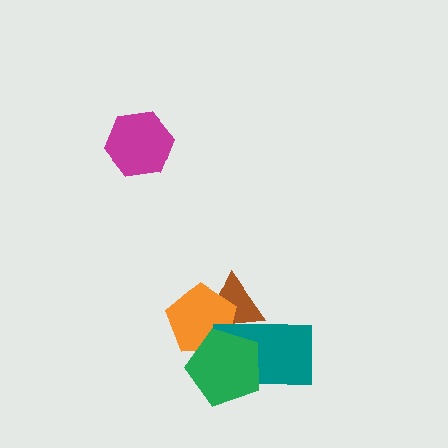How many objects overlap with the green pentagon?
3 objects overlap with the green pentagon.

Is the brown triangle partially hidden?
Yes, it is partially covered by another shape.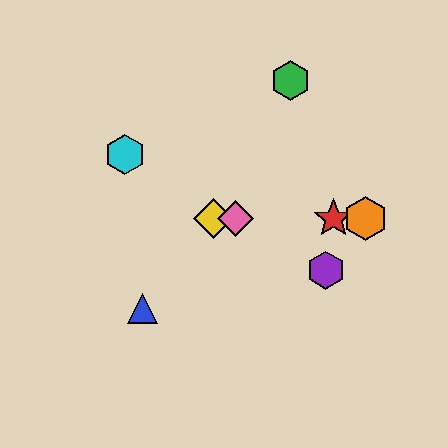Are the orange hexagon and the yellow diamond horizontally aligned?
Yes, both are at y≈219.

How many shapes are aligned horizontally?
4 shapes (the red star, the yellow diamond, the orange hexagon, the pink diamond) are aligned horizontally.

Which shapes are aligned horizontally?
The red star, the yellow diamond, the orange hexagon, the pink diamond are aligned horizontally.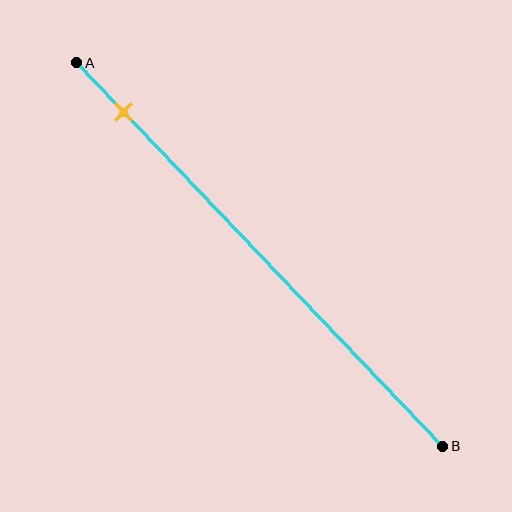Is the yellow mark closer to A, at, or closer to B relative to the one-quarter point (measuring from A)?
The yellow mark is closer to point A than the one-quarter point of segment AB.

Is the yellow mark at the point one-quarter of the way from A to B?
No, the mark is at about 15% from A, not at the 25% one-quarter point.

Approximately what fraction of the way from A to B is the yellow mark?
The yellow mark is approximately 15% of the way from A to B.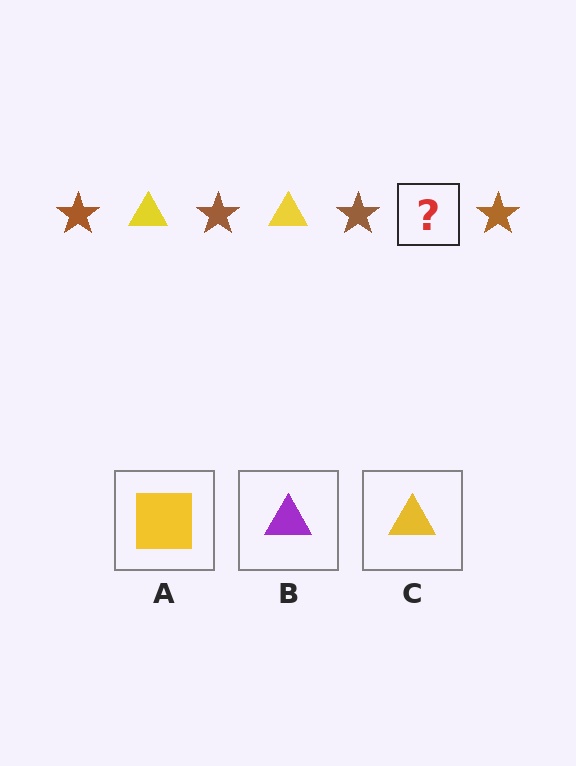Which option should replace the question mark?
Option C.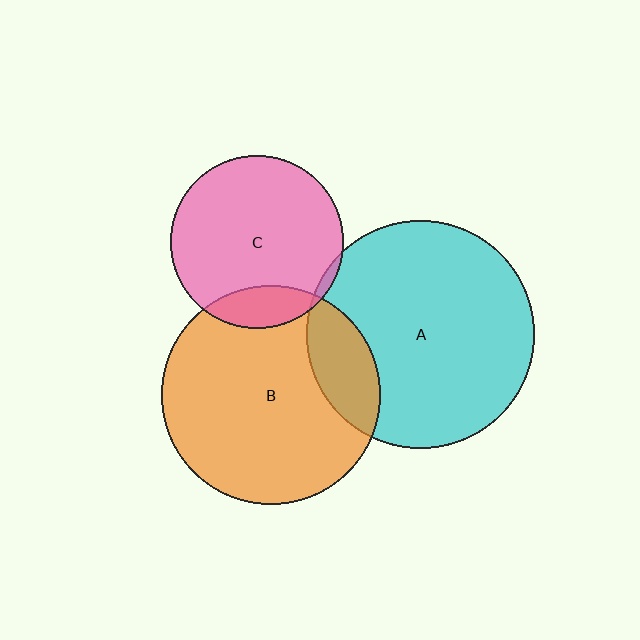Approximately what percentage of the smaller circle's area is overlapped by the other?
Approximately 5%.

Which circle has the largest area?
Circle A (cyan).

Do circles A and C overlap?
Yes.